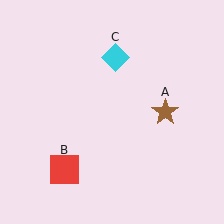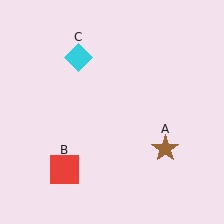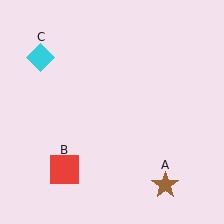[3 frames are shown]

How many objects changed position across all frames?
2 objects changed position: brown star (object A), cyan diamond (object C).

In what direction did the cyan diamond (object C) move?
The cyan diamond (object C) moved left.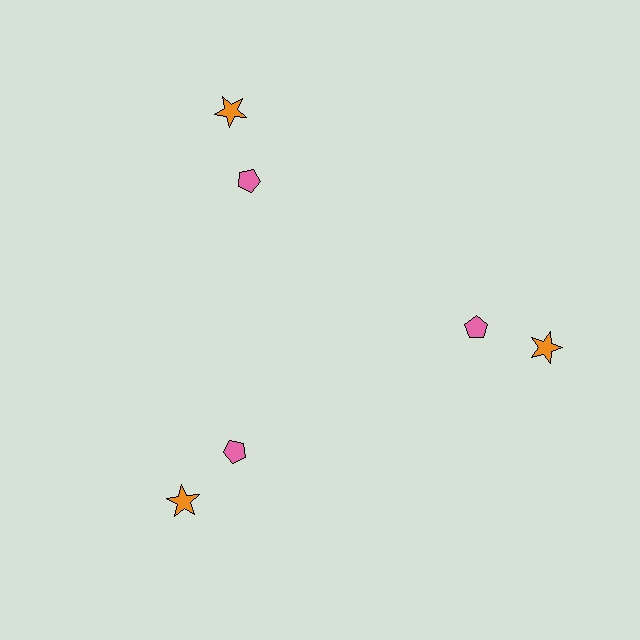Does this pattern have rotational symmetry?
Yes, this pattern has 3-fold rotational symmetry. It looks the same after rotating 120 degrees around the center.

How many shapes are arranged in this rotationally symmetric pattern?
There are 6 shapes, arranged in 3 groups of 2.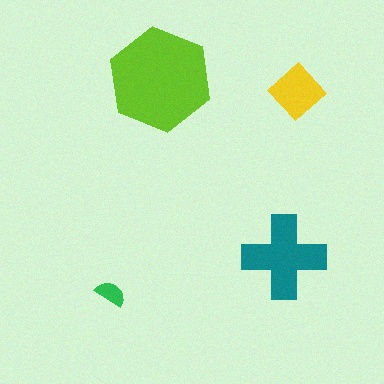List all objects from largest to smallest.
The lime hexagon, the teal cross, the yellow diamond, the green semicircle.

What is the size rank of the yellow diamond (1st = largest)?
3rd.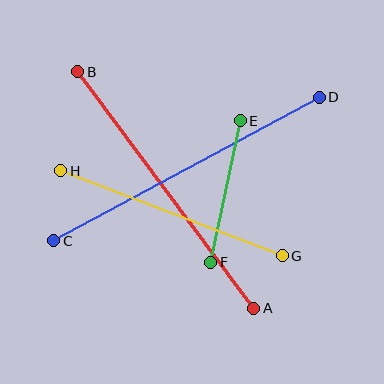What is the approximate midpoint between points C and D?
The midpoint is at approximately (186, 169) pixels.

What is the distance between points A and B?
The distance is approximately 295 pixels.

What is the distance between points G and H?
The distance is approximately 238 pixels.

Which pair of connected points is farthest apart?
Points C and D are farthest apart.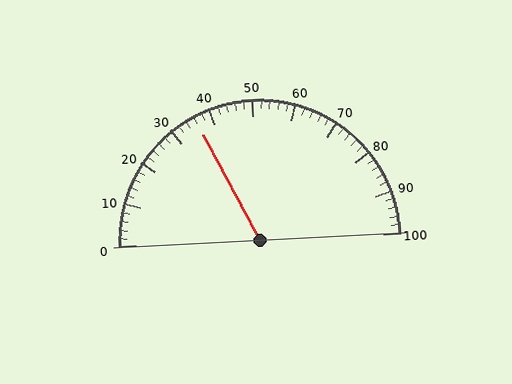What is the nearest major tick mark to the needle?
The nearest major tick mark is 40.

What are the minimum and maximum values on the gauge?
The gauge ranges from 0 to 100.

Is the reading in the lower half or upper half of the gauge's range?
The reading is in the lower half of the range (0 to 100).